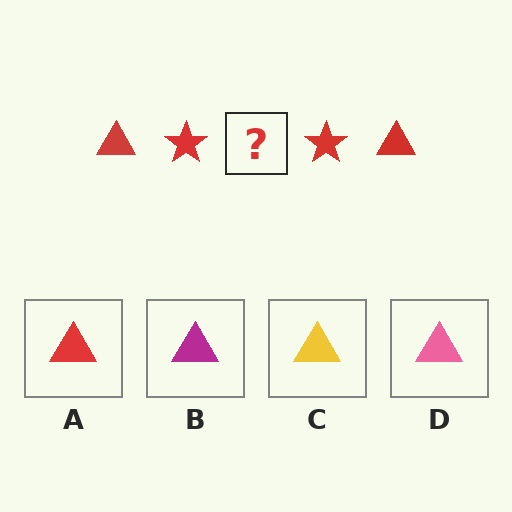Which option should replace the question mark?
Option A.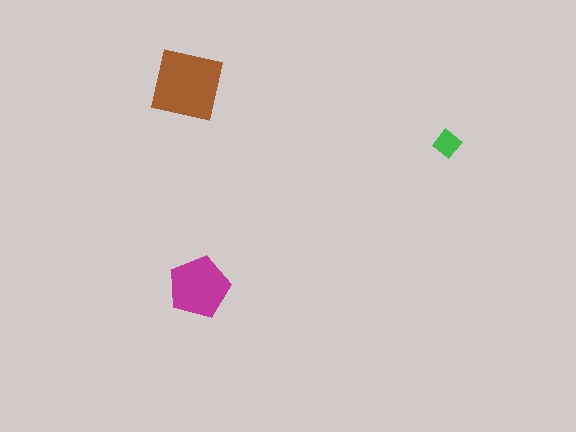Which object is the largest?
The brown square.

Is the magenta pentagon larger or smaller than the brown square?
Smaller.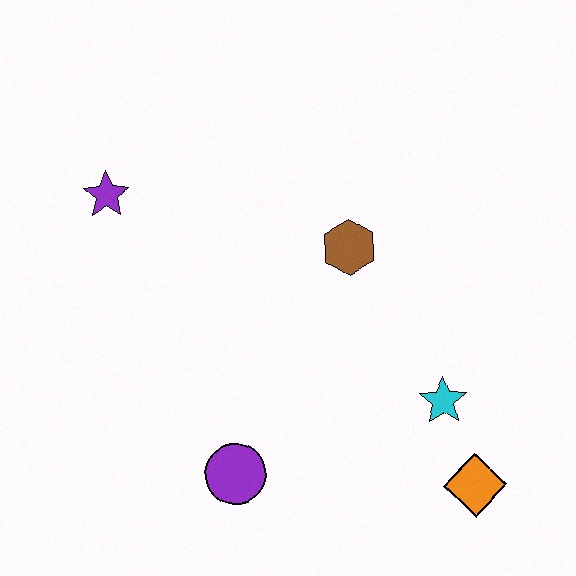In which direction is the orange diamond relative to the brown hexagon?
The orange diamond is below the brown hexagon.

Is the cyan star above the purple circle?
Yes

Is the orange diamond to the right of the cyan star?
Yes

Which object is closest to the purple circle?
The cyan star is closest to the purple circle.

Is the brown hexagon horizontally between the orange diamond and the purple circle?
Yes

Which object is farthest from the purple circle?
The purple star is farthest from the purple circle.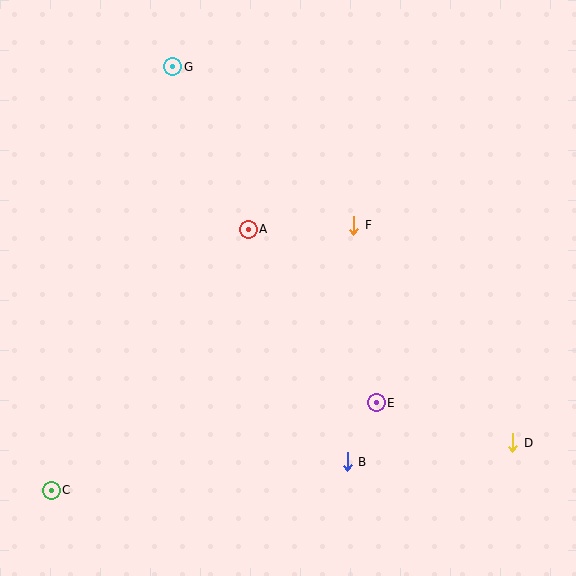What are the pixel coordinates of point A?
Point A is at (248, 229).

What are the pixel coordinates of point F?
Point F is at (354, 225).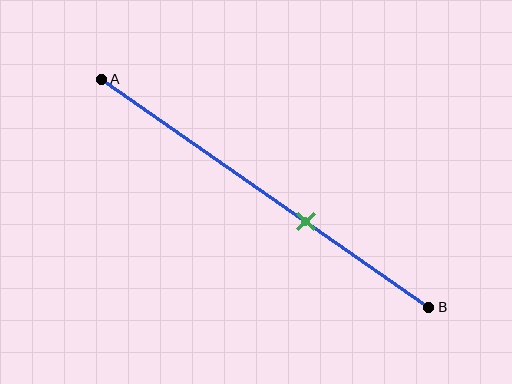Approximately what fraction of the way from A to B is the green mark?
The green mark is approximately 60% of the way from A to B.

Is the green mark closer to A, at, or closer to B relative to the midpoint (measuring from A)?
The green mark is closer to point B than the midpoint of segment AB.